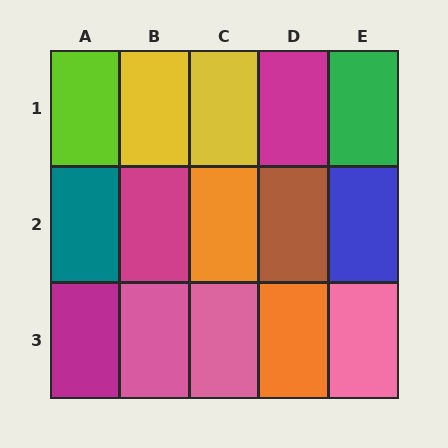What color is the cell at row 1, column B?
Yellow.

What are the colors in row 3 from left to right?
Magenta, pink, pink, orange, pink.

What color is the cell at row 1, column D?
Magenta.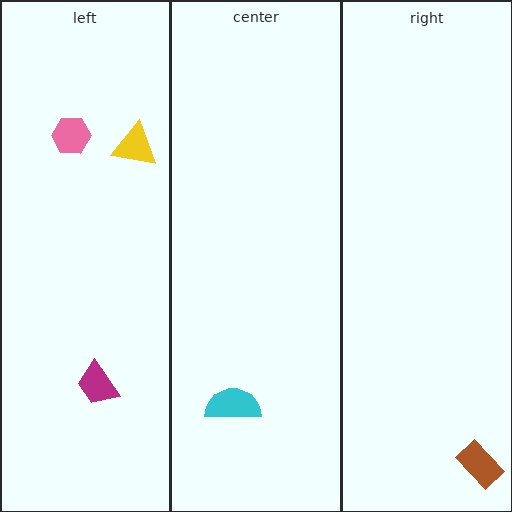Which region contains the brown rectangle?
The right region.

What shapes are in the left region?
The yellow triangle, the pink hexagon, the magenta trapezoid.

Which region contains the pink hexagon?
The left region.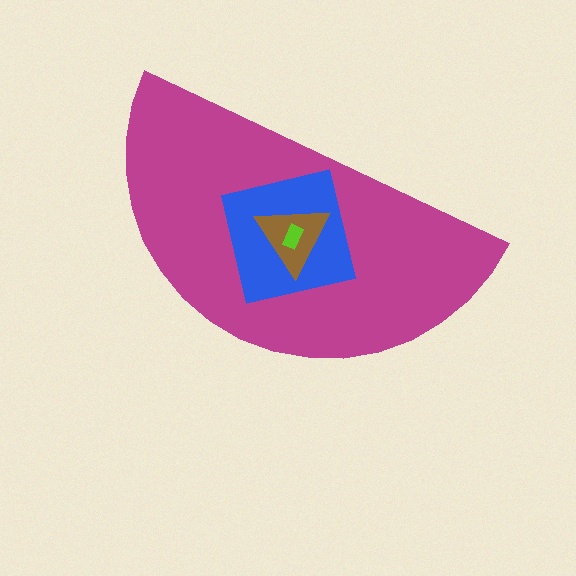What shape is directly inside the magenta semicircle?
The blue square.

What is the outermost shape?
The magenta semicircle.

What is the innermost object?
The lime rectangle.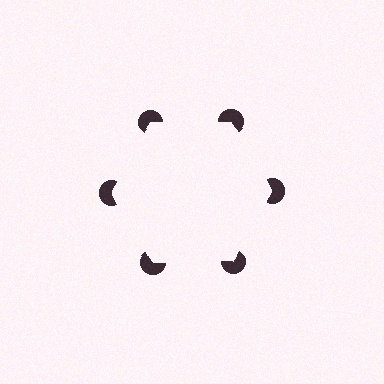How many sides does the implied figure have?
6 sides.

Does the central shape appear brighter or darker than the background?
It typically appears slightly brighter than the background, even though no actual brightness change is drawn.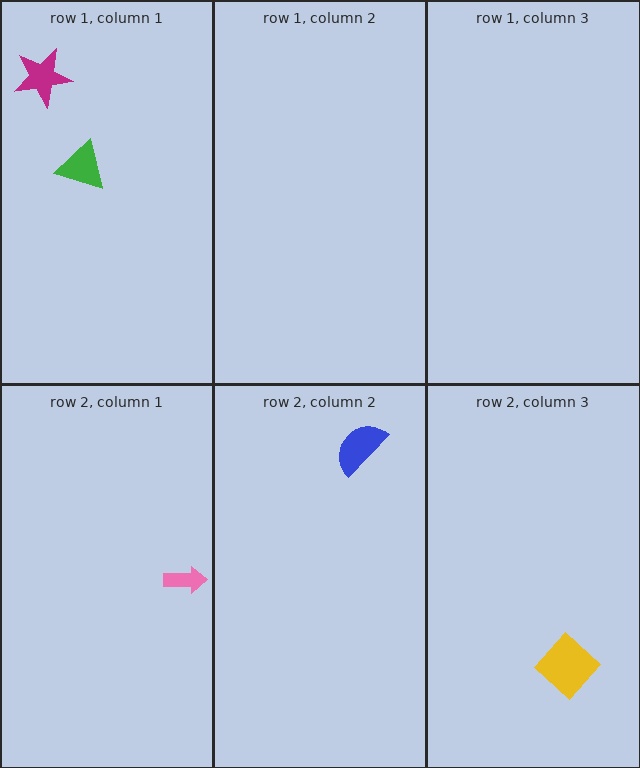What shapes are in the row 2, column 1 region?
The pink arrow.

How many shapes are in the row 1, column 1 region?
2.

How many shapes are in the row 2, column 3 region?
1.